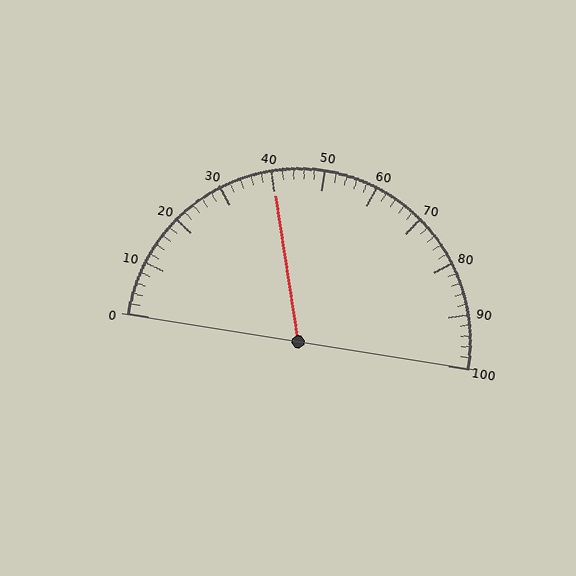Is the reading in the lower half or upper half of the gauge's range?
The reading is in the lower half of the range (0 to 100).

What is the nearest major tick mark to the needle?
The nearest major tick mark is 40.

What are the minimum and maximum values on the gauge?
The gauge ranges from 0 to 100.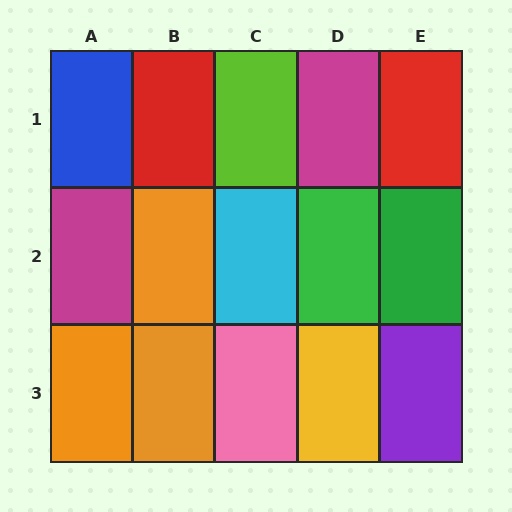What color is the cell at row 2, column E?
Green.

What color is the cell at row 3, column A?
Orange.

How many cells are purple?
1 cell is purple.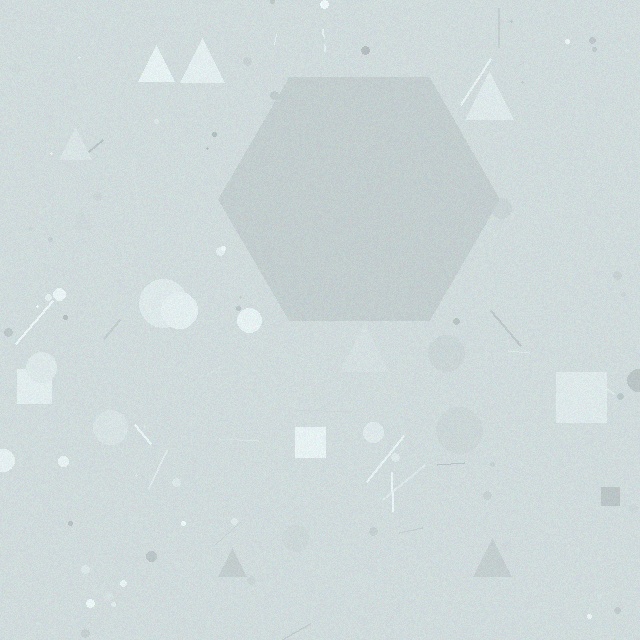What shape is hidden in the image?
A hexagon is hidden in the image.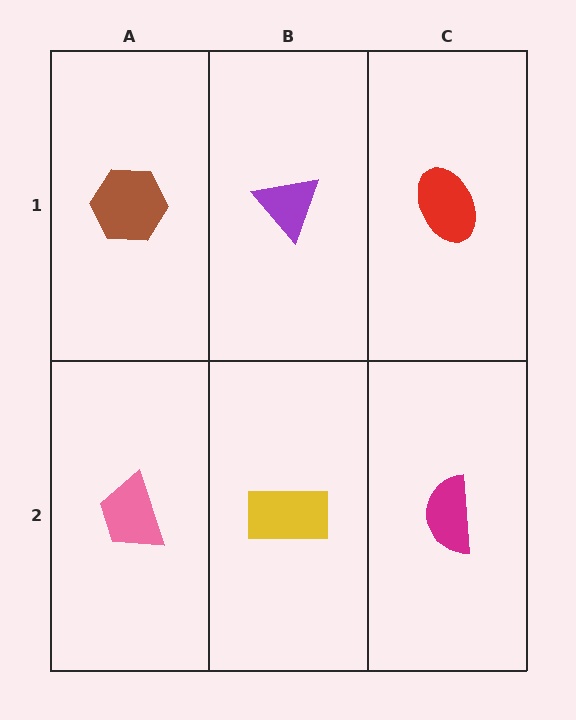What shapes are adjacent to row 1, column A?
A pink trapezoid (row 2, column A), a purple triangle (row 1, column B).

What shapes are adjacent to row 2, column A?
A brown hexagon (row 1, column A), a yellow rectangle (row 2, column B).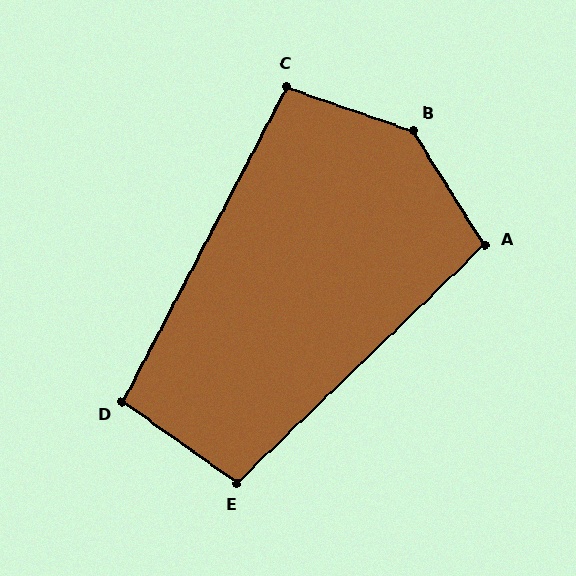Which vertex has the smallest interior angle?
D, at approximately 98 degrees.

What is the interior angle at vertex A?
Approximately 102 degrees (obtuse).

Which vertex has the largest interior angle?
B, at approximately 141 degrees.